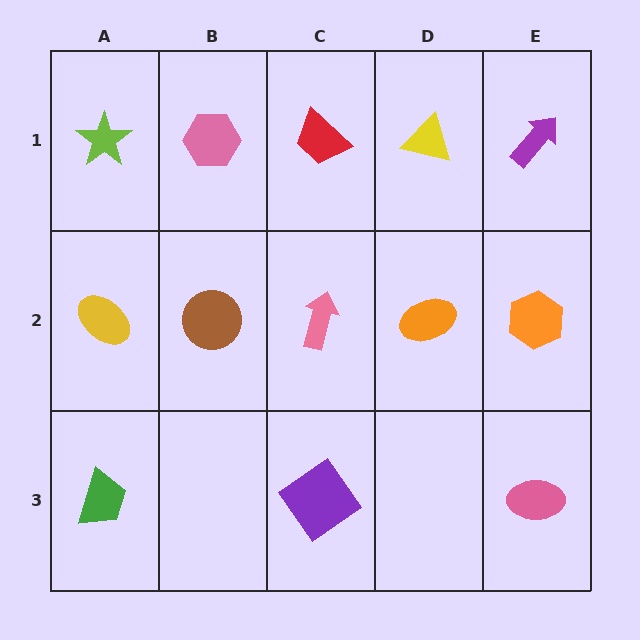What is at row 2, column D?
An orange ellipse.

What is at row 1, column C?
A red trapezoid.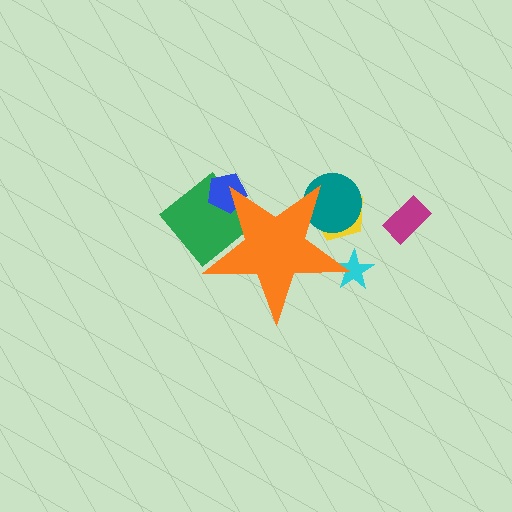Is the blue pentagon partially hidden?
Yes, the blue pentagon is partially hidden behind the orange star.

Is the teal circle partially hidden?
Yes, the teal circle is partially hidden behind the orange star.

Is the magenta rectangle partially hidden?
No, the magenta rectangle is fully visible.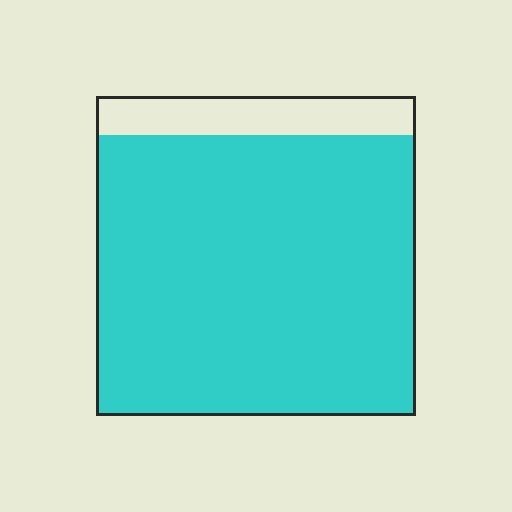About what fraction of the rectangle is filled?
About seven eighths (7/8).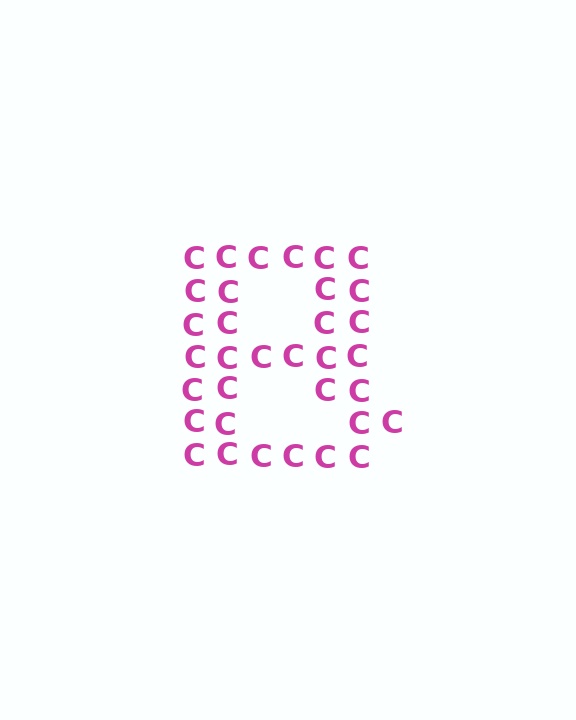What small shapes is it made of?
It is made of small letter C's.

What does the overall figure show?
The overall figure shows the letter B.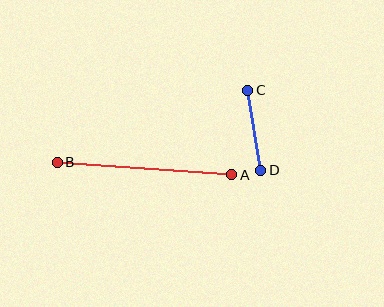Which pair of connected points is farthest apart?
Points A and B are farthest apart.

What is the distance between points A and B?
The distance is approximately 175 pixels.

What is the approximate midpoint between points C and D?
The midpoint is at approximately (254, 130) pixels.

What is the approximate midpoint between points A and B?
The midpoint is at approximately (144, 169) pixels.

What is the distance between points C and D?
The distance is approximately 81 pixels.